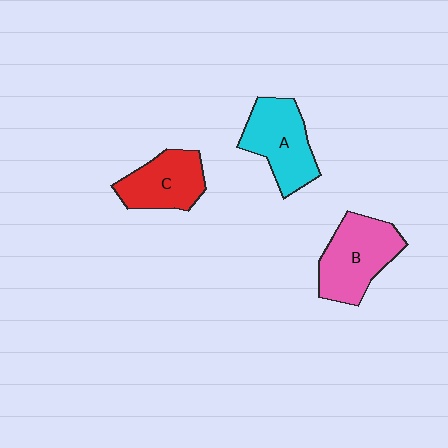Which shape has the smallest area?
Shape C (red).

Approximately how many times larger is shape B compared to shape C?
Approximately 1.2 times.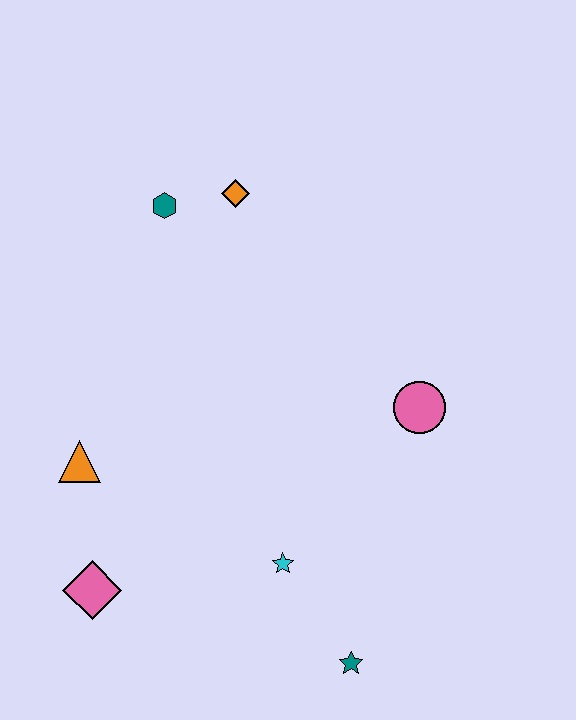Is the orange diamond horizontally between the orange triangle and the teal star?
Yes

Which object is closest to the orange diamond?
The teal hexagon is closest to the orange diamond.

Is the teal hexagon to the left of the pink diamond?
No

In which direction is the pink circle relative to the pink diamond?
The pink circle is to the right of the pink diamond.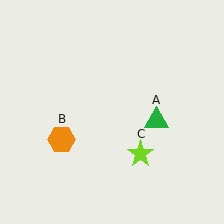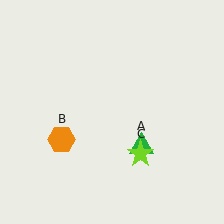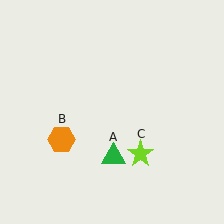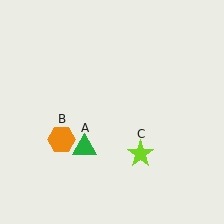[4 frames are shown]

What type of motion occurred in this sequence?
The green triangle (object A) rotated clockwise around the center of the scene.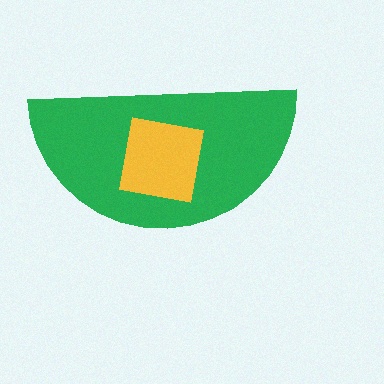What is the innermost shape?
The yellow square.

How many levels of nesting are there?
2.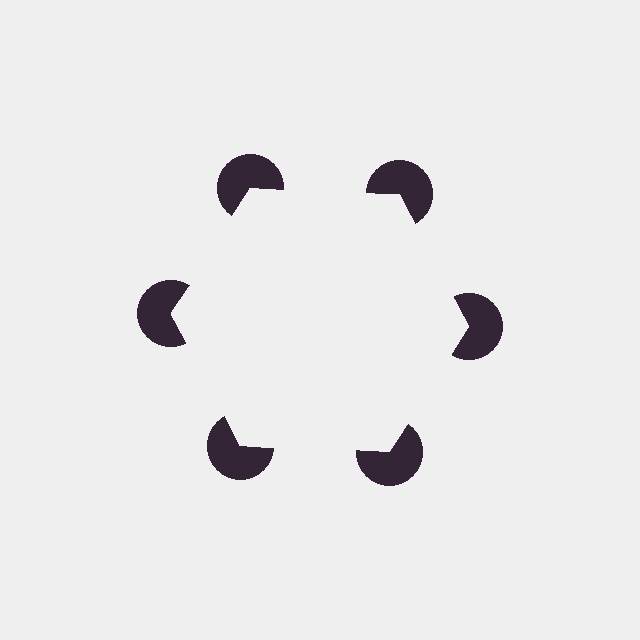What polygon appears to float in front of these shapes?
An illusory hexagon — its edges are inferred from the aligned wedge cuts in the pac-man discs, not physically drawn.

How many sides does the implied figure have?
6 sides.